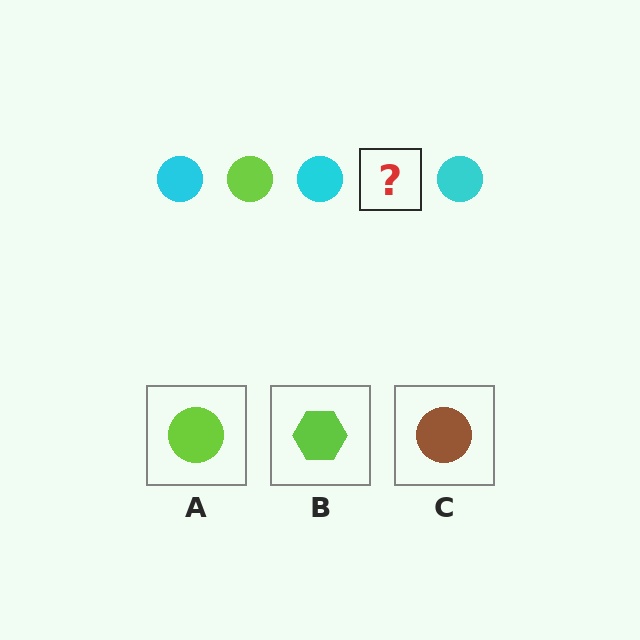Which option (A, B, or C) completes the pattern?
A.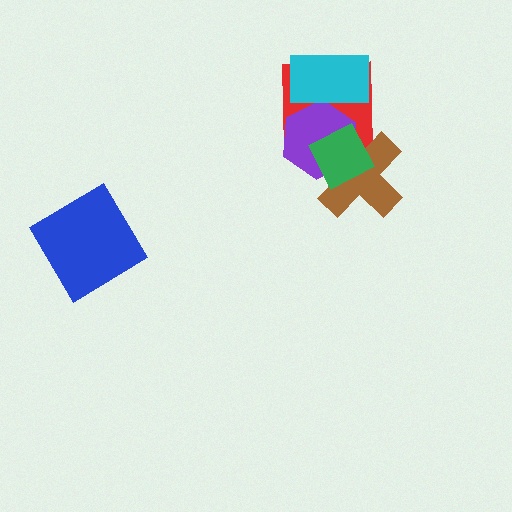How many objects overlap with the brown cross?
3 objects overlap with the brown cross.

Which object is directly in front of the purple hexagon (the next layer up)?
The brown cross is directly in front of the purple hexagon.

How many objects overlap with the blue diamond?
0 objects overlap with the blue diamond.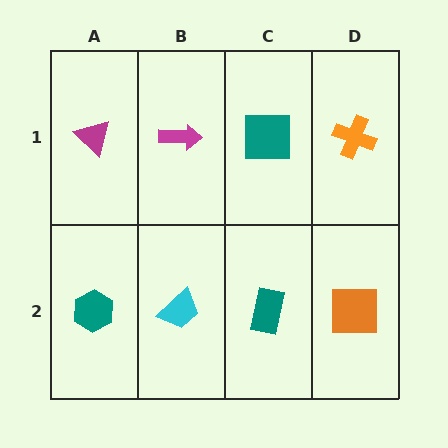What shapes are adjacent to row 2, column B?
A magenta arrow (row 1, column B), a teal hexagon (row 2, column A), a teal rectangle (row 2, column C).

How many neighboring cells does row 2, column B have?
3.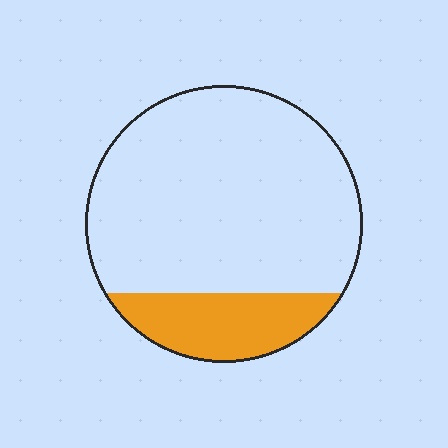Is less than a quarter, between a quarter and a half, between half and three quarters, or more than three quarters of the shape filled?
Less than a quarter.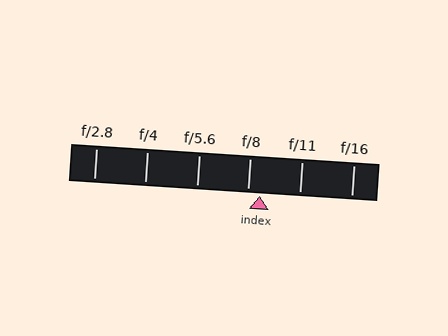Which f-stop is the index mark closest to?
The index mark is closest to f/8.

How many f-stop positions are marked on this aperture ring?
There are 6 f-stop positions marked.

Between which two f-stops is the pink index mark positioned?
The index mark is between f/8 and f/11.